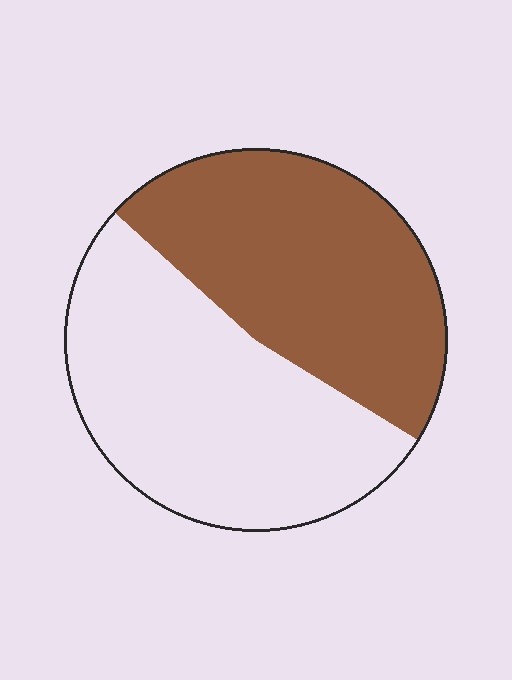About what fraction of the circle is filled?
About one half (1/2).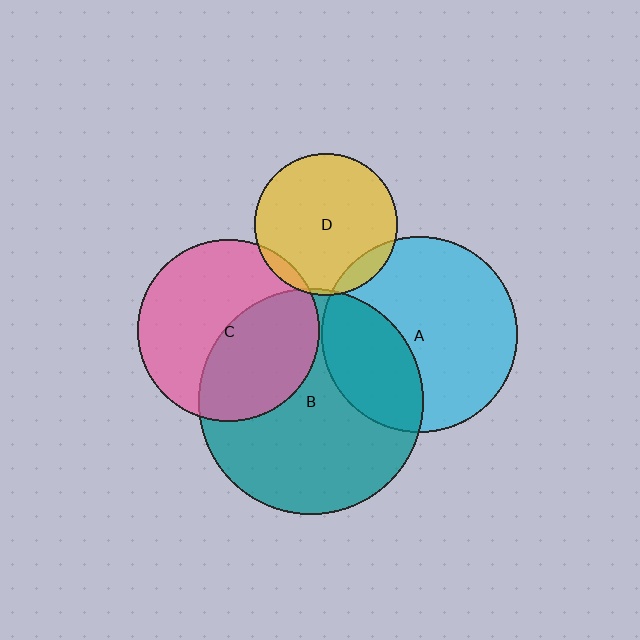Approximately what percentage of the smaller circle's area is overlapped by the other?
Approximately 45%.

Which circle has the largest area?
Circle B (teal).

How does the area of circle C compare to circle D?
Approximately 1.6 times.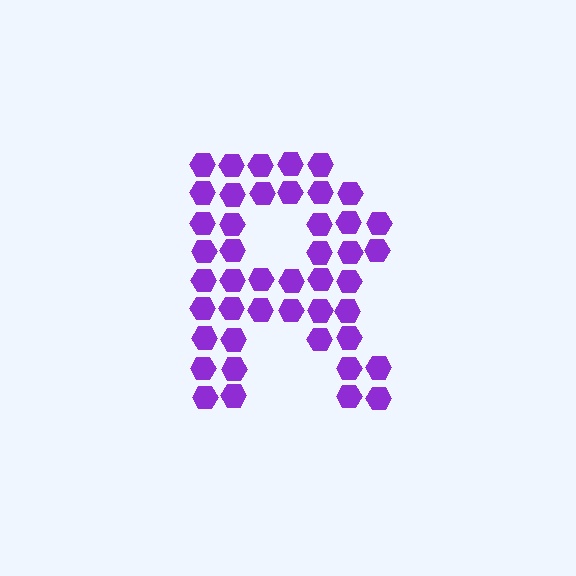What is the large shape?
The large shape is the letter R.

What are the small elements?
The small elements are hexagons.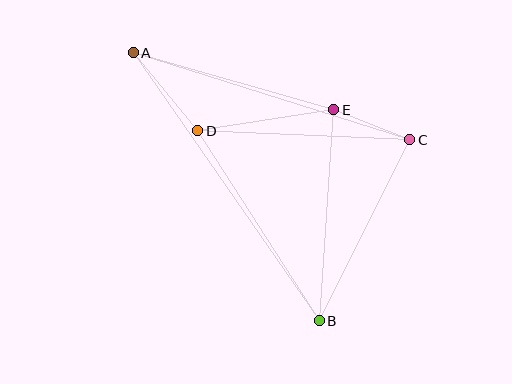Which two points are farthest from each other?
Points A and B are farthest from each other.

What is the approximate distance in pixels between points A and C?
The distance between A and C is approximately 290 pixels.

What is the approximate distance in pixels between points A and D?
The distance between A and D is approximately 101 pixels.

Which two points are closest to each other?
Points C and E are closest to each other.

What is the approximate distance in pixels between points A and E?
The distance between A and E is approximately 208 pixels.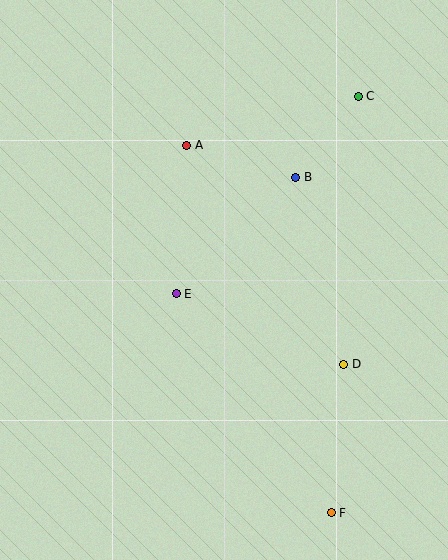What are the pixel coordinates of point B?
Point B is at (296, 177).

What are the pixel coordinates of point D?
Point D is at (344, 364).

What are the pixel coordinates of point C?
Point C is at (358, 96).